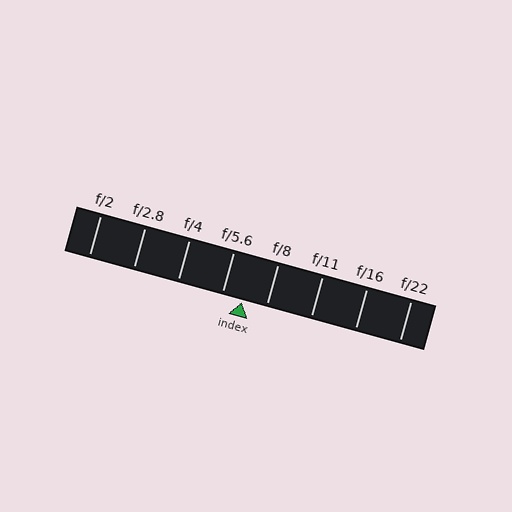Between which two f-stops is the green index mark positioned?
The index mark is between f/5.6 and f/8.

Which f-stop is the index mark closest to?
The index mark is closest to f/5.6.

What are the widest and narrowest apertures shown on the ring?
The widest aperture shown is f/2 and the narrowest is f/22.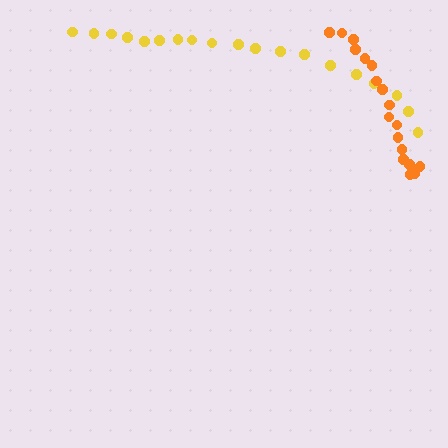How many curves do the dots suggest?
There are 2 distinct paths.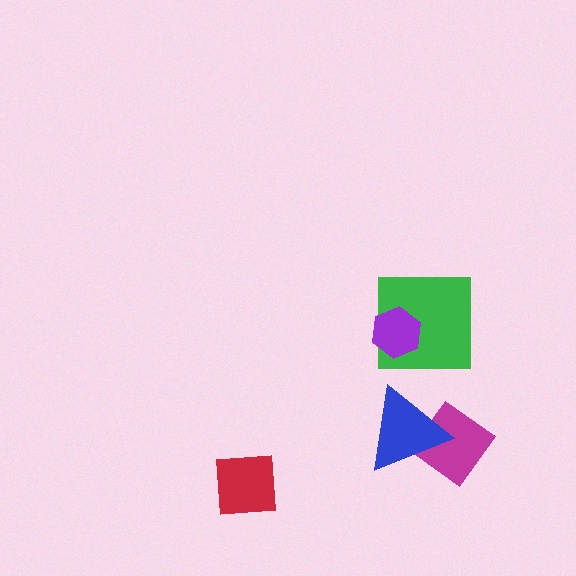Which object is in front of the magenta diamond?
The blue triangle is in front of the magenta diamond.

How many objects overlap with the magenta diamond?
1 object overlaps with the magenta diamond.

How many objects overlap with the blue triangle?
1 object overlaps with the blue triangle.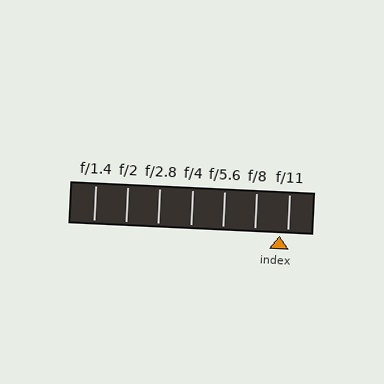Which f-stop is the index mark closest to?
The index mark is closest to f/11.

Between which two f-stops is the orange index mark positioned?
The index mark is between f/8 and f/11.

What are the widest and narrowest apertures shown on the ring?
The widest aperture shown is f/1.4 and the narrowest is f/11.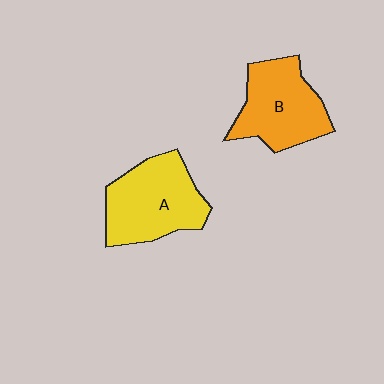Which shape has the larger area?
Shape A (yellow).